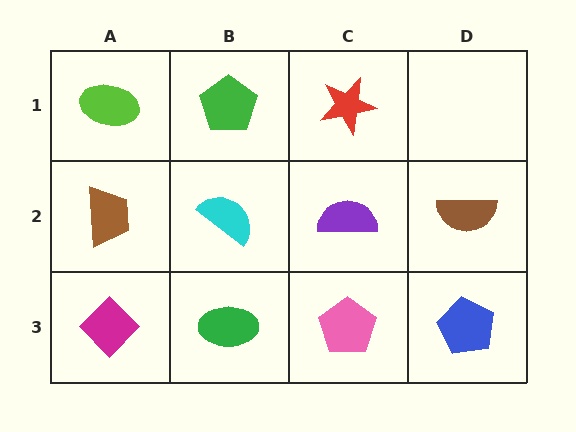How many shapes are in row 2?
4 shapes.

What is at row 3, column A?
A magenta diamond.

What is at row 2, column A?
A brown trapezoid.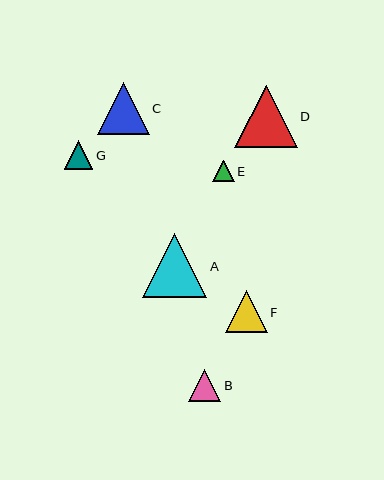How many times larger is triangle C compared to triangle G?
Triangle C is approximately 1.8 times the size of triangle G.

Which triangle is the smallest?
Triangle E is the smallest with a size of approximately 21 pixels.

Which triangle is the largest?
Triangle A is the largest with a size of approximately 64 pixels.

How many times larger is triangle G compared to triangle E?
Triangle G is approximately 1.3 times the size of triangle E.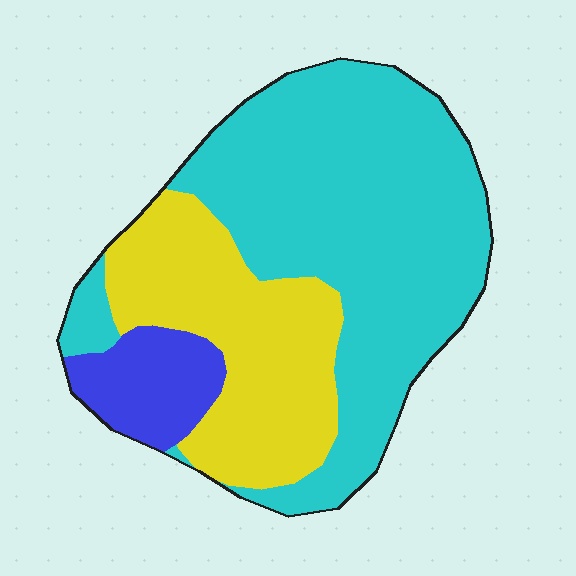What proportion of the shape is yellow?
Yellow takes up between a quarter and a half of the shape.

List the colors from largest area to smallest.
From largest to smallest: cyan, yellow, blue.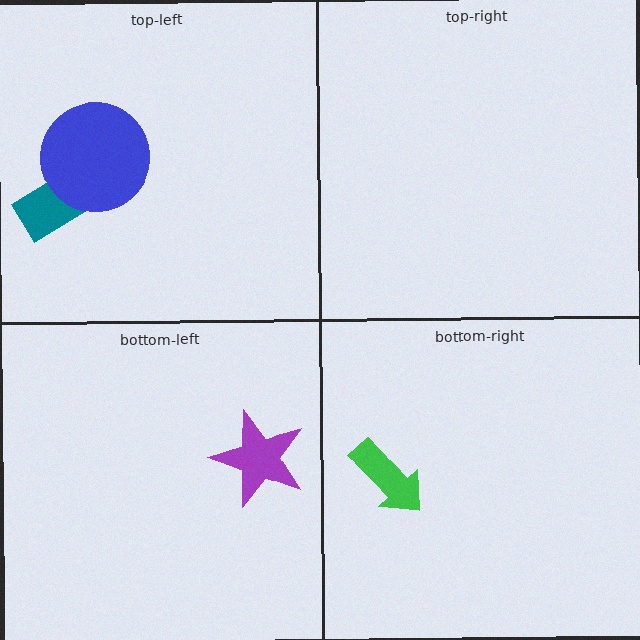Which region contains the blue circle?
The top-left region.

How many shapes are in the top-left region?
2.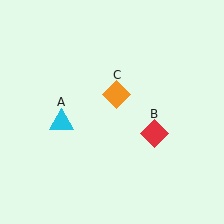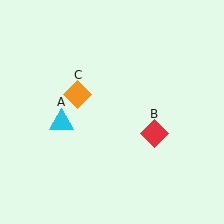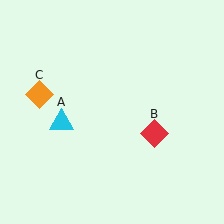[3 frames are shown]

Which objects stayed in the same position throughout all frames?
Cyan triangle (object A) and red diamond (object B) remained stationary.